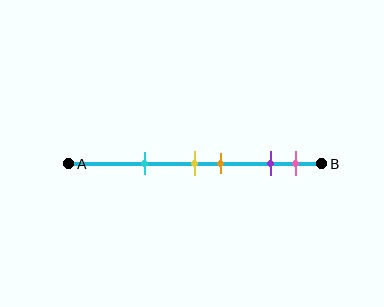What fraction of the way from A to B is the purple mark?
The purple mark is approximately 80% (0.8) of the way from A to B.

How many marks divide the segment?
There are 5 marks dividing the segment.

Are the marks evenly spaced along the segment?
No, the marks are not evenly spaced.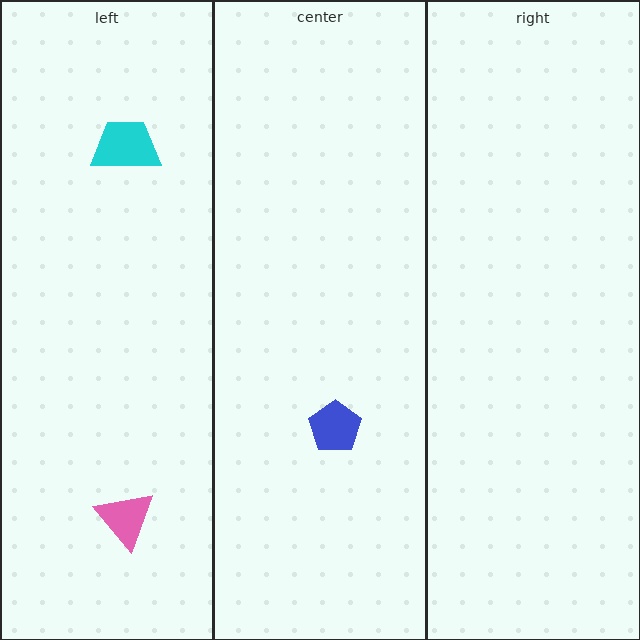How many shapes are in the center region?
1.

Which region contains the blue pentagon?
The center region.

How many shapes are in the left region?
2.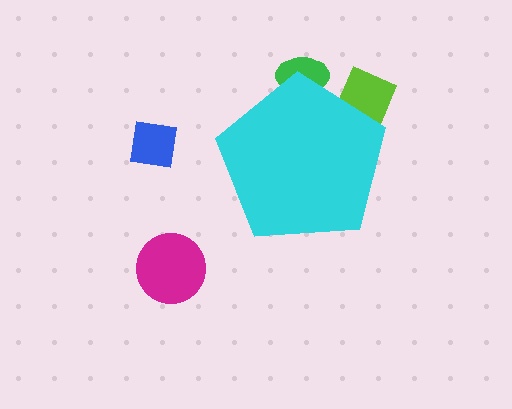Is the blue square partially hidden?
No, the blue square is fully visible.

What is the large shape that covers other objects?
A cyan pentagon.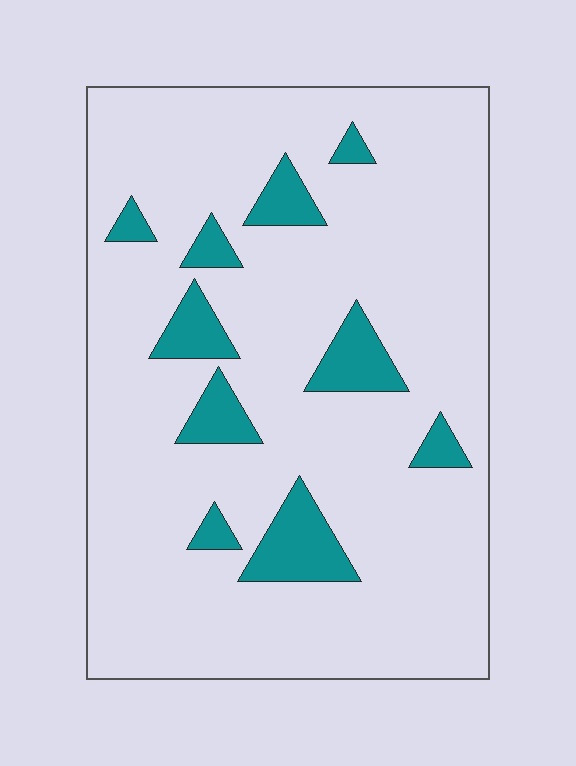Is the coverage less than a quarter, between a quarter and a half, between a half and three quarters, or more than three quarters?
Less than a quarter.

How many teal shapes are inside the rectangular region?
10.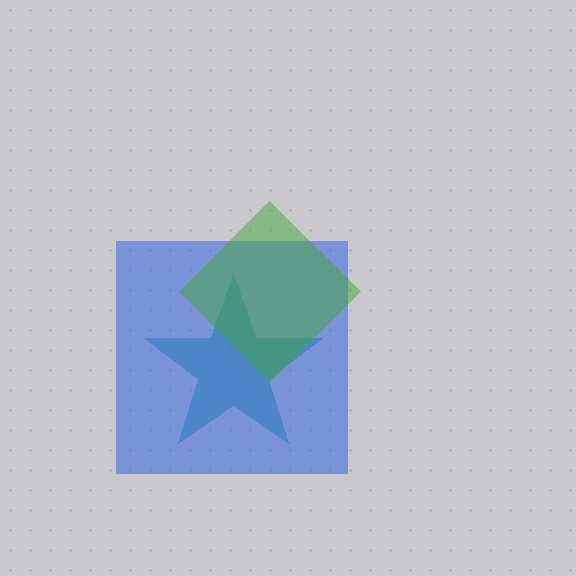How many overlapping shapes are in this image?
There are 3 overlapping shapes in the image.